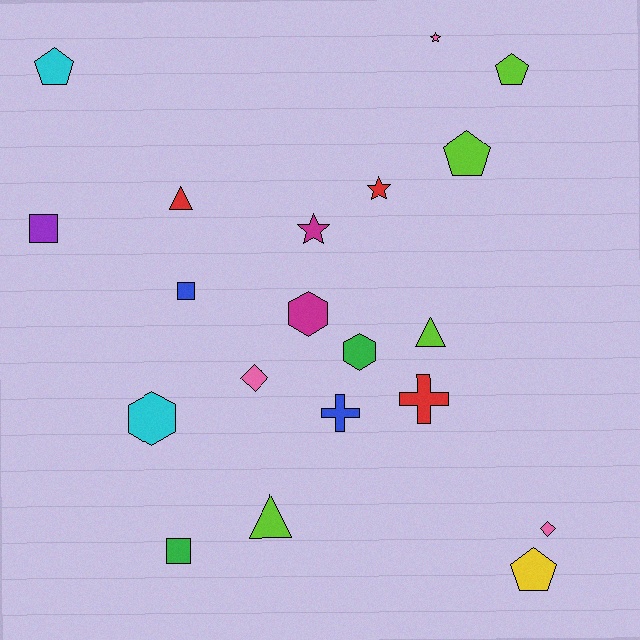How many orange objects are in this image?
There are no orange objects.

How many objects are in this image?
There are 20 objects.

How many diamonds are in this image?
There are 2 diamonds.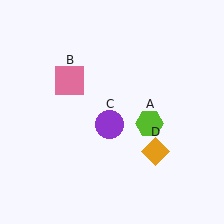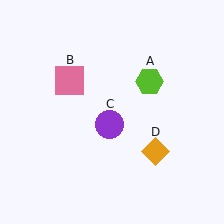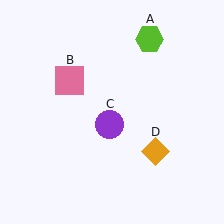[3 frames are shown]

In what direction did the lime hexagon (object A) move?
The lime hexagon (object A) moved up.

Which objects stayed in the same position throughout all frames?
Pink square (object B) and purple circle (object C) and orange diamond (object D) remained stationary.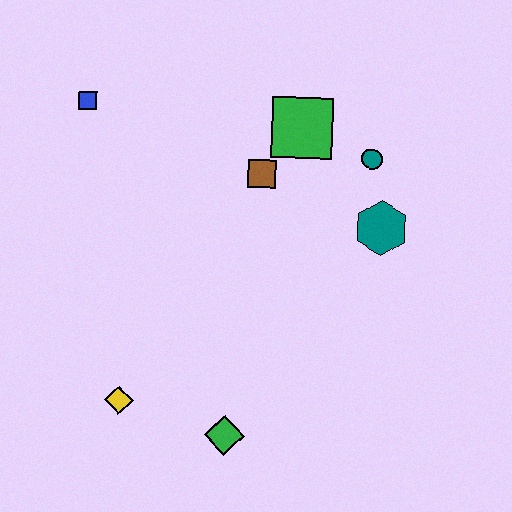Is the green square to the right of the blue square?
Yes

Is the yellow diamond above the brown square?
No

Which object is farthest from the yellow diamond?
The teal circle is farthest from the yellow diamond.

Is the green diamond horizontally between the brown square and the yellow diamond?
Yes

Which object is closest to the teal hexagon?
The teal circle is closest to the teal hexagon.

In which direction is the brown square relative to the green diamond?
The brown square is above the green diamond.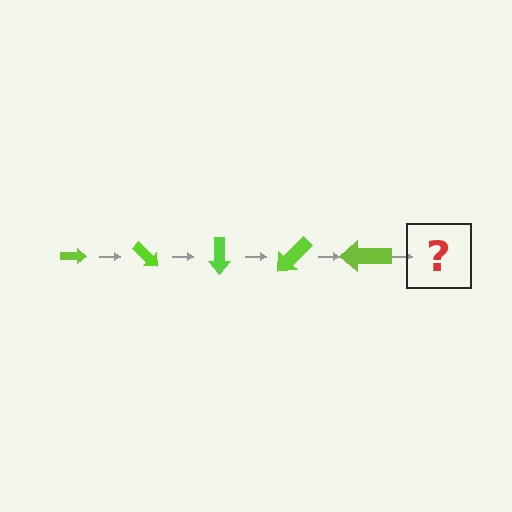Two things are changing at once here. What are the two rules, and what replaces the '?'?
The two rules are that the arrow grows larger each step and it rotates 45 degrees each step. The '?' should be an arrow, larger than the previous one and rotated 225 degrees from the start.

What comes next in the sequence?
The next element should be an arrow, larger than the previous one and rotated 225 degrees from the start.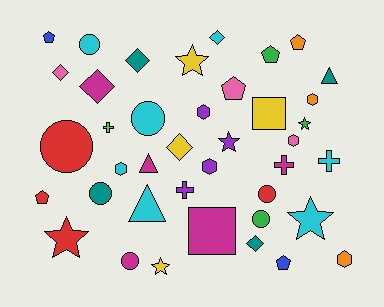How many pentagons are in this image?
There are 6 pentagons.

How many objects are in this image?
There are 40 objects.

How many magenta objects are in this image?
There are 5 magenta objects.